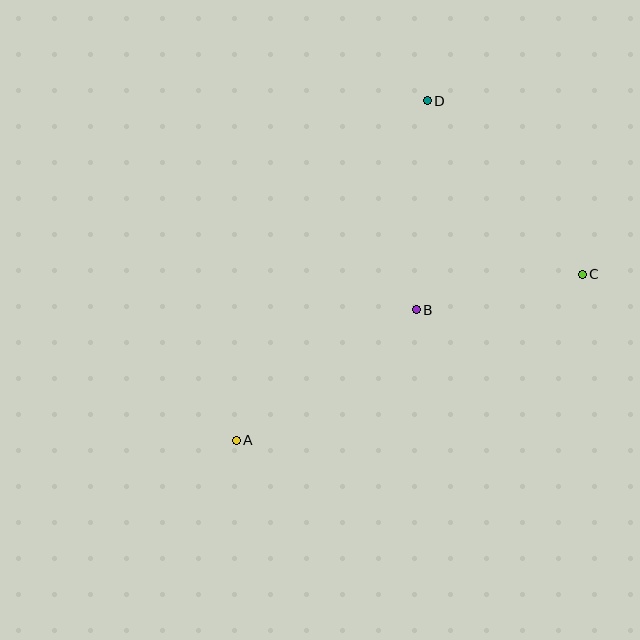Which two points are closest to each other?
Points B and C are closest to each other.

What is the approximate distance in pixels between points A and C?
The distance between A and C is approximately 383 pixels.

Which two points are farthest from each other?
Points A and D are farthest from each other.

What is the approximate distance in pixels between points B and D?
The distance between B and D is approximately 209 pixels.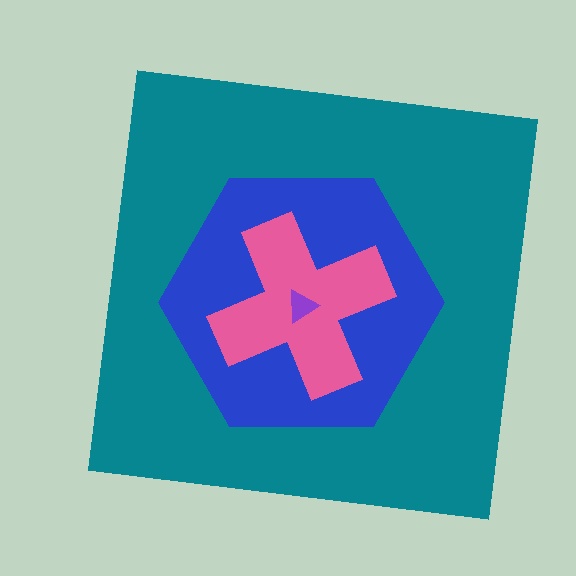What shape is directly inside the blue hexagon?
The pink cross.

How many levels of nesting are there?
4.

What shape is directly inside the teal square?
The blue hexagon.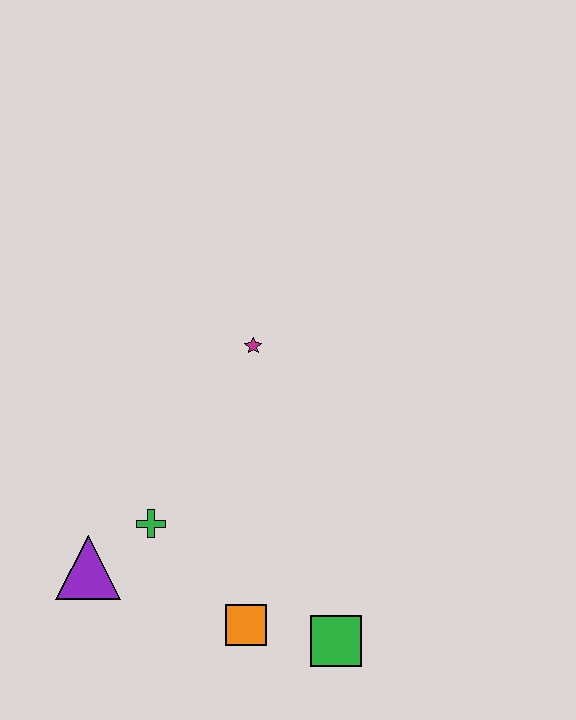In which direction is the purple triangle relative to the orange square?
The purple triangle is to the left of the orange square.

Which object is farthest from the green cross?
The green square is farthest from the green cross.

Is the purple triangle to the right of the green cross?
No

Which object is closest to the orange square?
The green square is closest to the orange square.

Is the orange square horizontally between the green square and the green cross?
Yes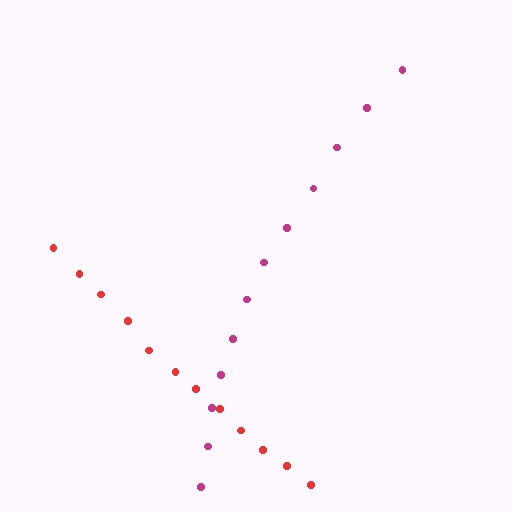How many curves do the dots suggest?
There are 2 distinct paths.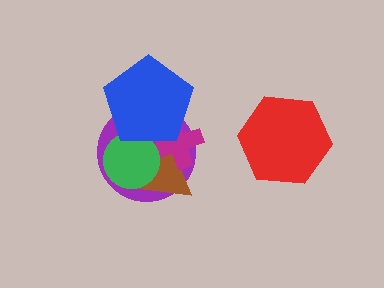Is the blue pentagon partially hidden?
No, no other shape covers it.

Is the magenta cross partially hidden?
Yes, it is partially covered by another shape.